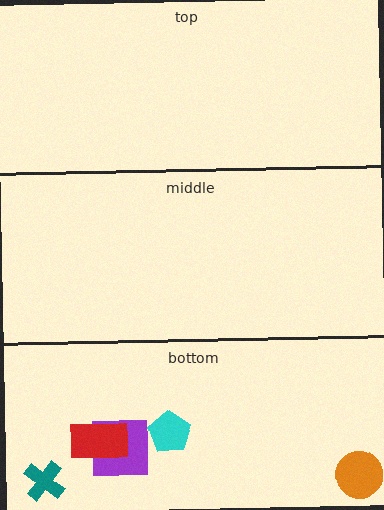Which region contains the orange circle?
The bottom region.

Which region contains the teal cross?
The bottom region.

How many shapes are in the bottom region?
5.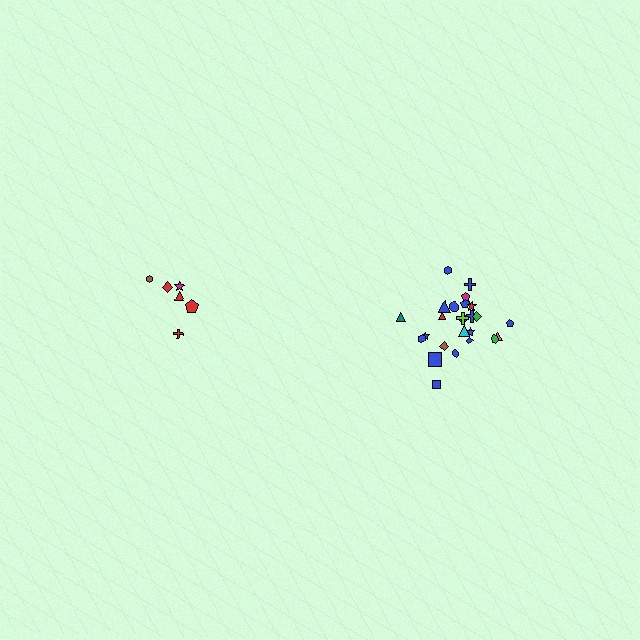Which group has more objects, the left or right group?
The right group.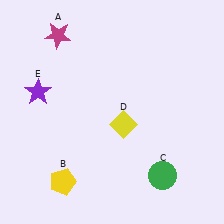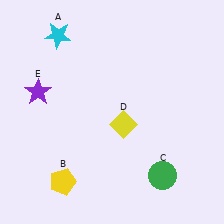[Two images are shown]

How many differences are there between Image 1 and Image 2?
There is 1 difference between the two images.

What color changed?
The star (A) changed from magenta in Image 1 to cyan in Image 2.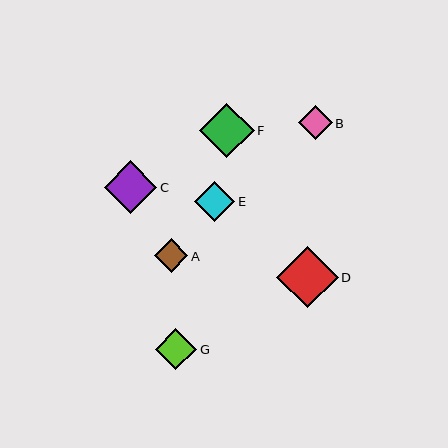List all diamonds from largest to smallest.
From largest to smallest: D, F, C, G, E, B, A.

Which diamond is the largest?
Diamond D is the largest with a size of approximately 61 pixels.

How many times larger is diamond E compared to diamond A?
Diamond E is approximately 1.2 times the size of diamond A.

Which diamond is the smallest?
Diamond A is the smallest with a size of approximately 33 pixels.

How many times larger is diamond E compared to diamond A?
Diamond E is approximately 1.2 times the size of diamond A.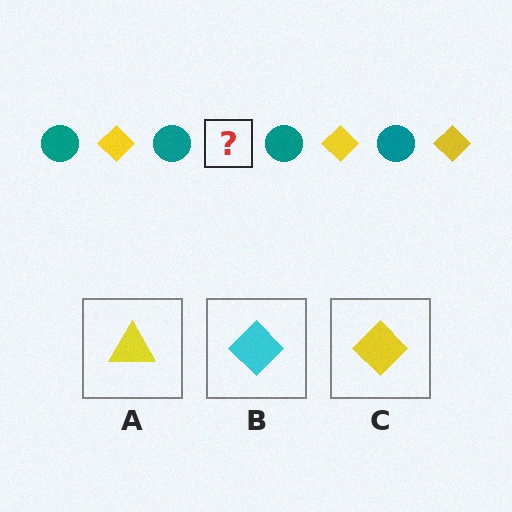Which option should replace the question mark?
Option C.